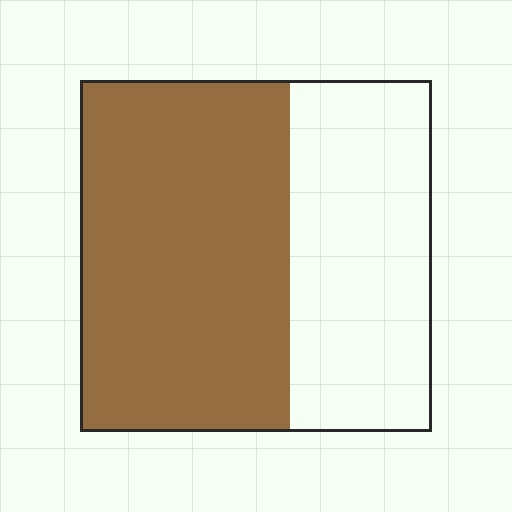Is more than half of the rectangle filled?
Yes.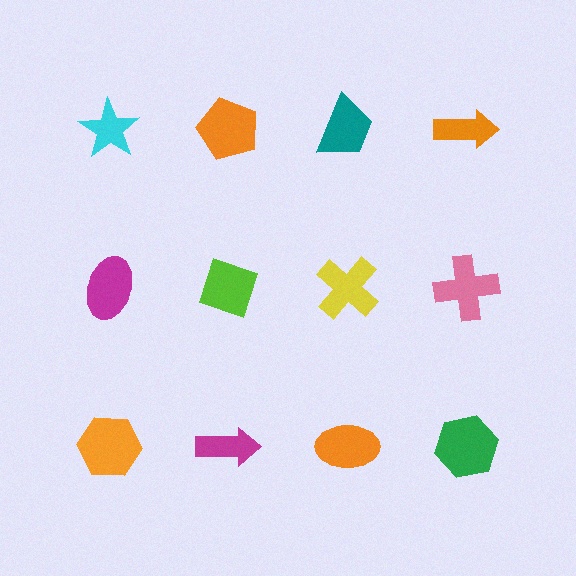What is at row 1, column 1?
A cyan star.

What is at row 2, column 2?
A lime diamond.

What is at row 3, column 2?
A magenta arrow.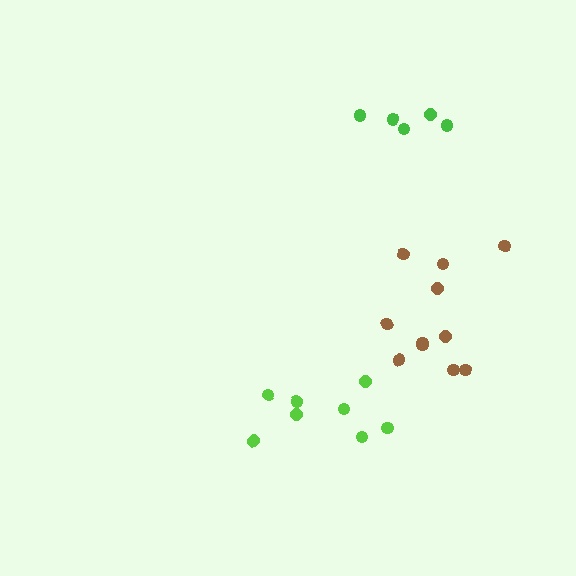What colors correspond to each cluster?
The clusters are colored: lime, brown, green.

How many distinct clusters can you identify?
There are 3 distinct clusters.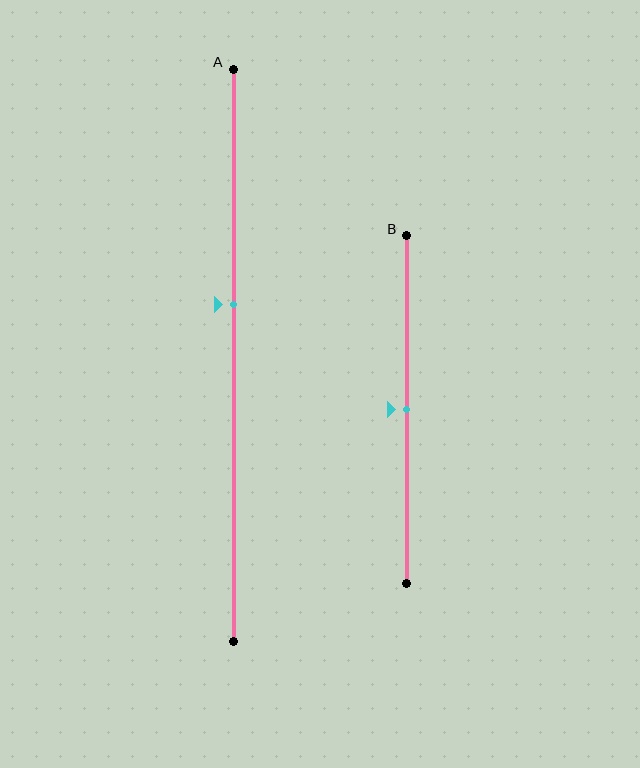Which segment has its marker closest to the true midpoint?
Segment B has its marker closest to the true midpoint.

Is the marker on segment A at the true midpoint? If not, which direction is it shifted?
No, the marker on segment A is shifted upward by about 9% of the segment length.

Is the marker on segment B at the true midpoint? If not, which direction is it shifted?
Yes, the marker on segment B is at the true midpoint.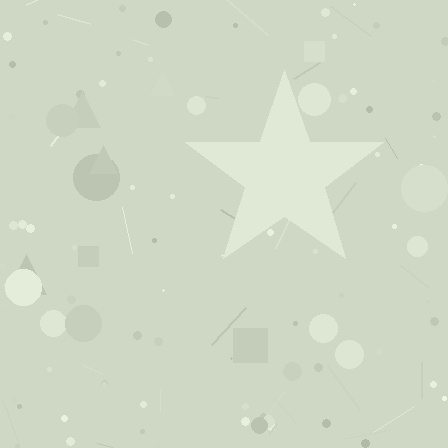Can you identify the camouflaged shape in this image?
The camouflaged shape is a star.